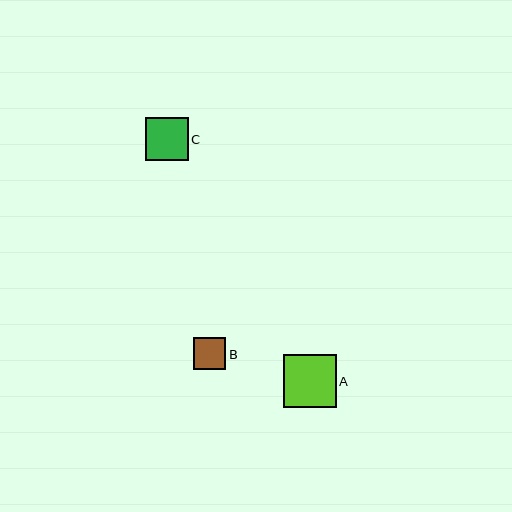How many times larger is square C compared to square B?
Square C is approximately 1.3 times the size of square B.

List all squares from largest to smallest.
From largest to smallest: A, C, B.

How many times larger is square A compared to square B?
Square A is approximately 1.7 times the size of square B.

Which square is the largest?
Square A is the largest with a size of approximately 53 pixels.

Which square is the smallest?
Square B is the smallest with a size of approximately 32 pixels.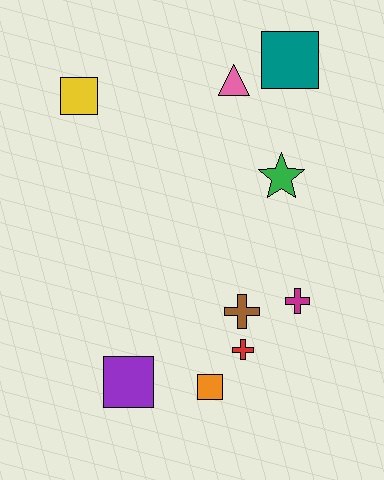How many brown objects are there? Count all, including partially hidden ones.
There is 1 brown object.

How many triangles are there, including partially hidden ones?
There is 1 triangle.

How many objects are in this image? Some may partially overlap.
There are 9 objects.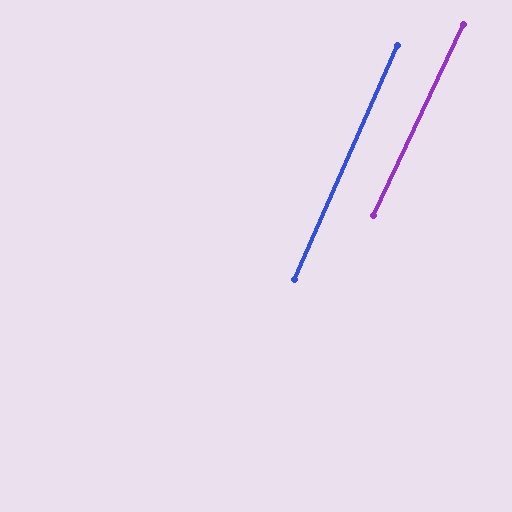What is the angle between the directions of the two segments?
Approximately 1 degree.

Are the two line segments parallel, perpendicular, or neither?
Parallel — their directions differ by only 1.4°.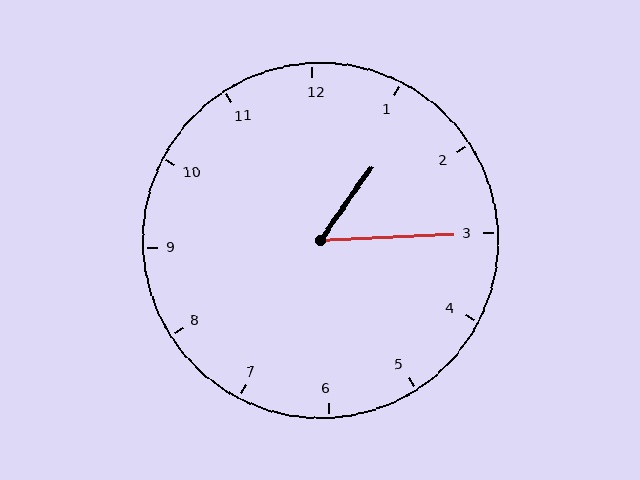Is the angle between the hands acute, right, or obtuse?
It is acute.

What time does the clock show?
1:15.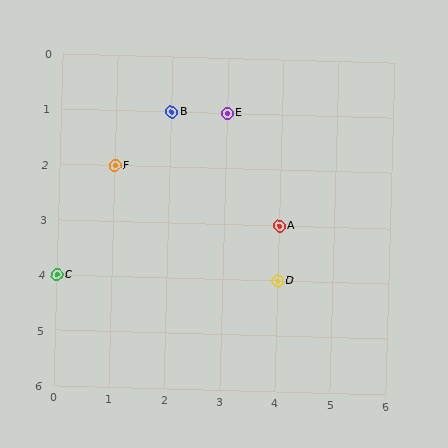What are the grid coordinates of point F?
Point F is at grid coordinates (1, 2).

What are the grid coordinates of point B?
Point B is at grid coordinates (2, 1).